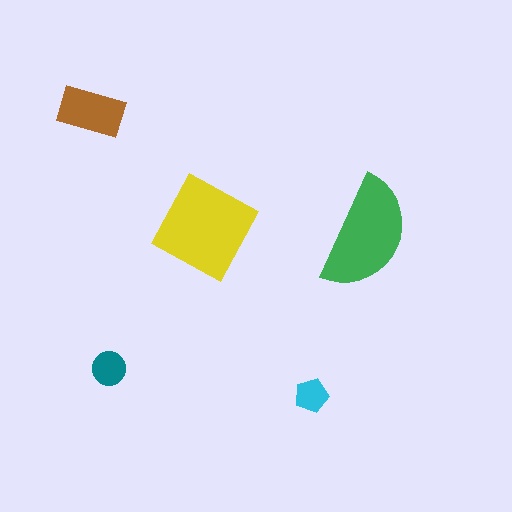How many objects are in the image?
There are 5 objects in the image.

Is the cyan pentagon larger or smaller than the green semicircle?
Smaller.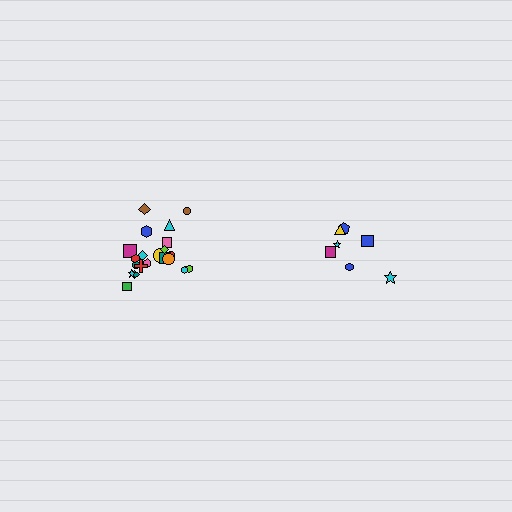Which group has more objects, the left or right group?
The left group.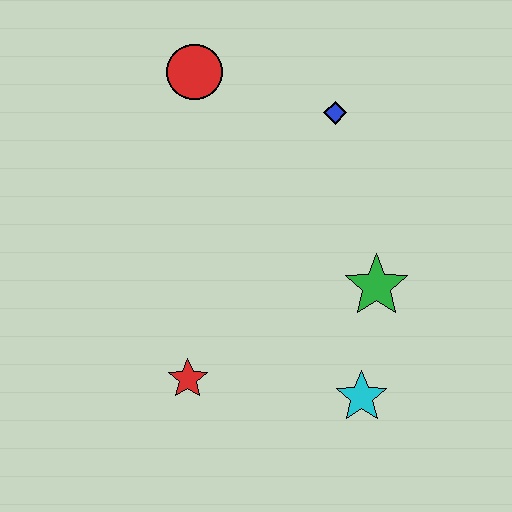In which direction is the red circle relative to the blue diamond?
The red circle is to the left of the blue diamond.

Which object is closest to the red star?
The cyan star is closest to the red star.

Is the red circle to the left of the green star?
Yes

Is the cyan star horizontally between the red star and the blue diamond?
No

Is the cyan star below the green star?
Yes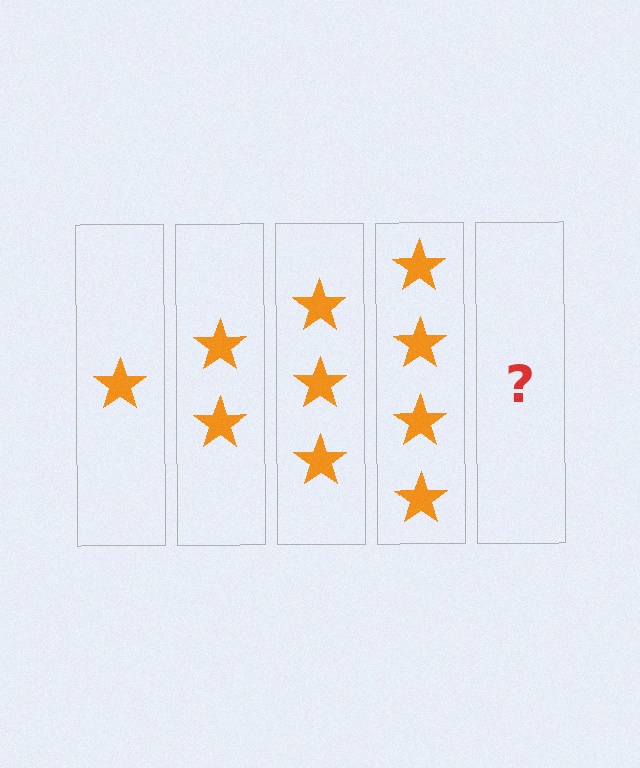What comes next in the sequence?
The next element should be 5 stars.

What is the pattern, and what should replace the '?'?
The pattern is that each step adds one more star. The '?' should be 5 stars.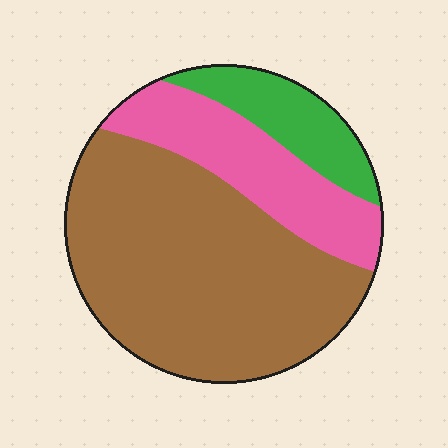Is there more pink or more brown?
Brown.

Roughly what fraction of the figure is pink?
Pink covers 23% of the figure.